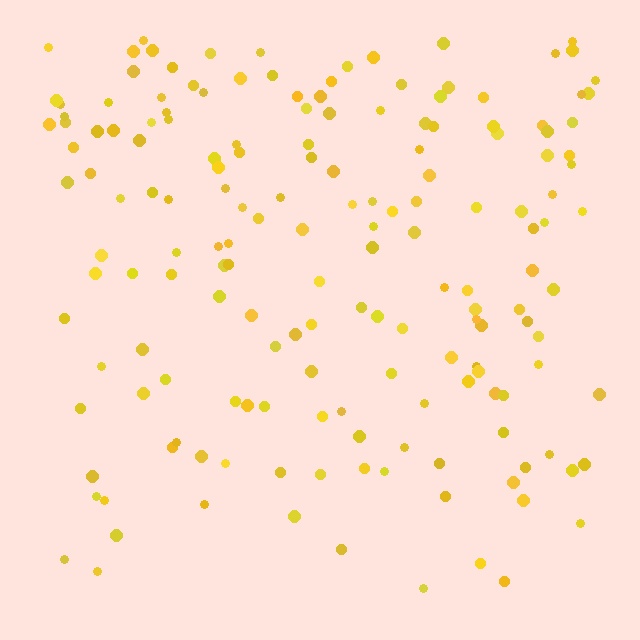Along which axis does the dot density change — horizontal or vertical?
Vertical.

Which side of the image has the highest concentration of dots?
The top.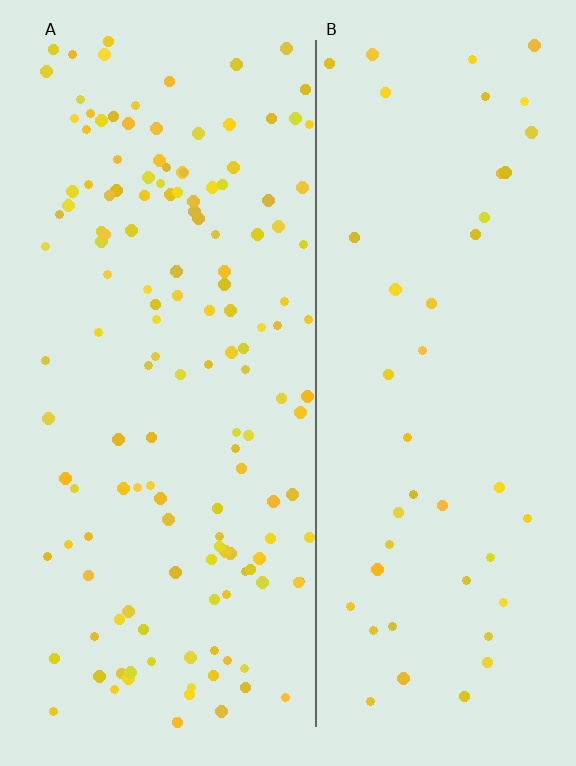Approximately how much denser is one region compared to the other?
Approximately 3.2× — region A over region B.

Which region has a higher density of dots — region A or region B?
A (the left).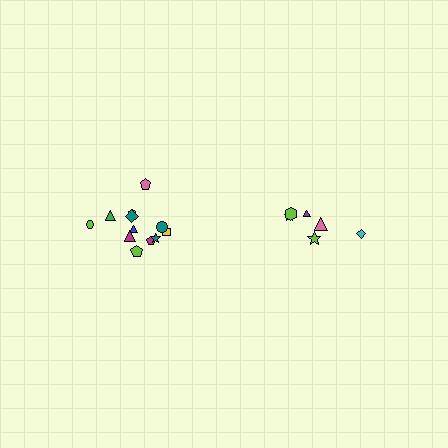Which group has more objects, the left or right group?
The left group.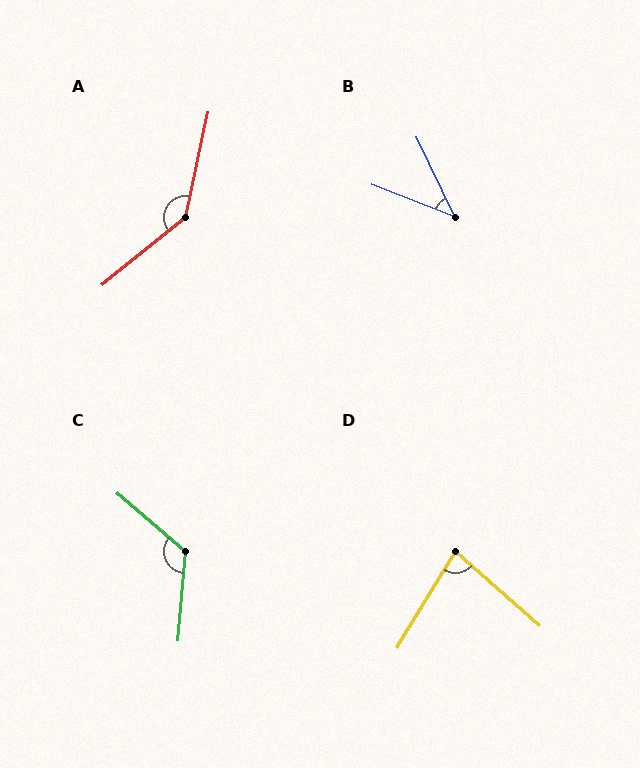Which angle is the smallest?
B, at approximately 43 degrees.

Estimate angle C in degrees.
Approximately 126 degrees.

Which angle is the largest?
A, at approximately 141 degrees.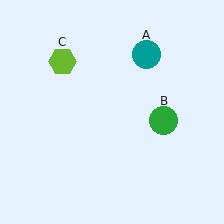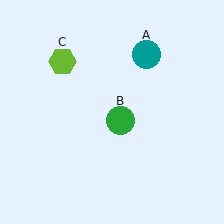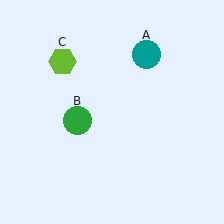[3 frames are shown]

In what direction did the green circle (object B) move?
The green circle (object B) moved left.